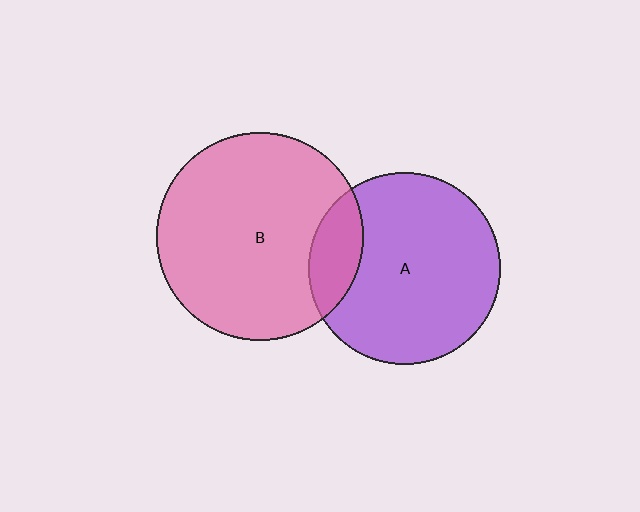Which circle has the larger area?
Circle B (pink).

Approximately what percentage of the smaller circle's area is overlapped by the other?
Approximately 15%.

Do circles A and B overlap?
Yes.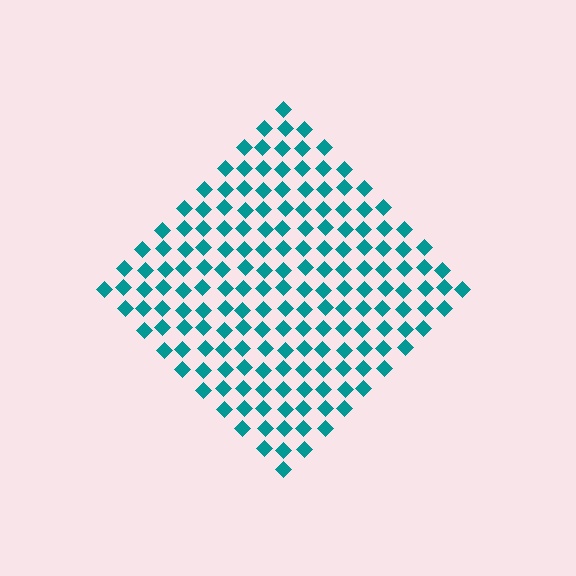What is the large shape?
The large shape is a diamond.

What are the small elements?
The small elements are diamonds.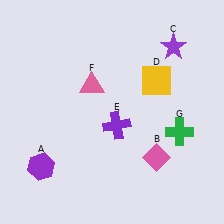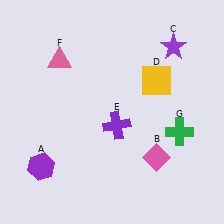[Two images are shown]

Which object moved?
The pink triangle (F) moved left.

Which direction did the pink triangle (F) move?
The pink triangle (F) moved left.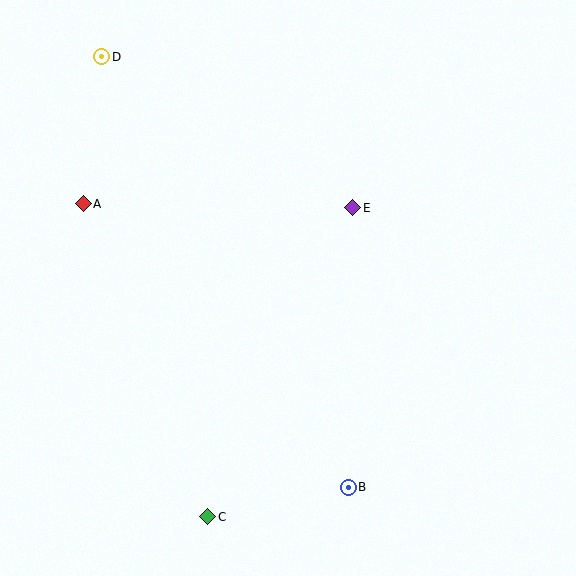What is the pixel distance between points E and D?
The distance between E and D is 293 pixels.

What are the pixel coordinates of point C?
Point C is at (208, 517).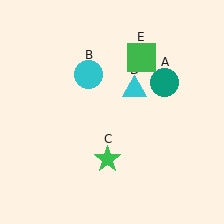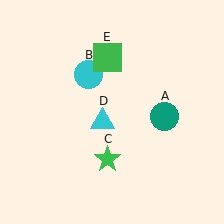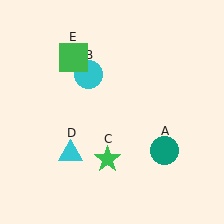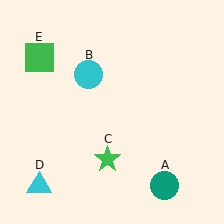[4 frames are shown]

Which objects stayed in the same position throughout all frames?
Cyan circle (object B) and green star (object C) remained stationary.